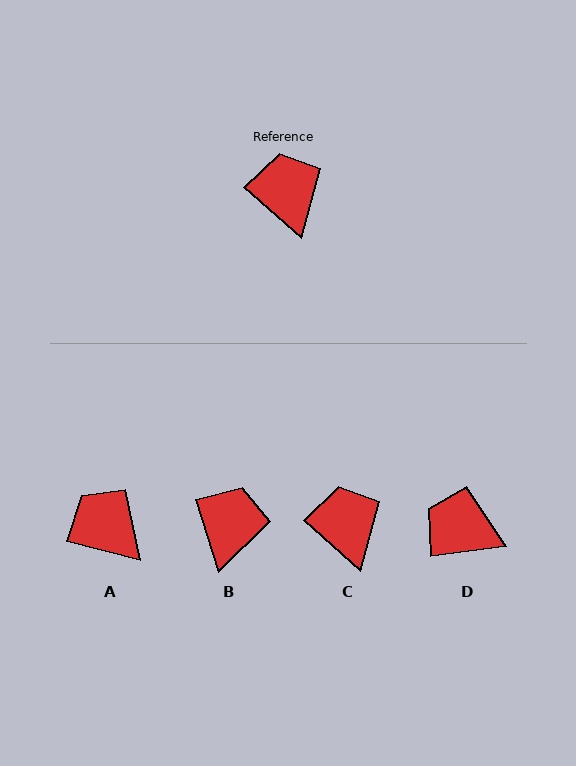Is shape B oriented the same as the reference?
No, it is off by about 31 degrees.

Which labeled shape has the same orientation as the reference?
C.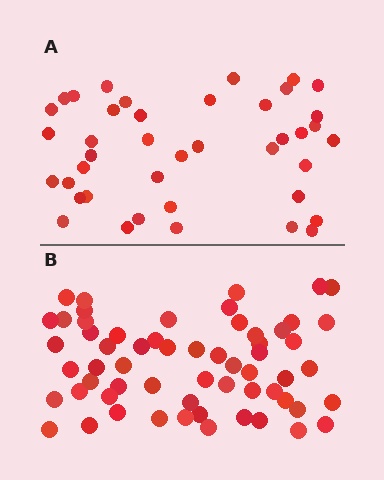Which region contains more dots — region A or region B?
Region B (the bottom region) has more dots.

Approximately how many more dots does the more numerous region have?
Region B has approximately 20 more dots than region A.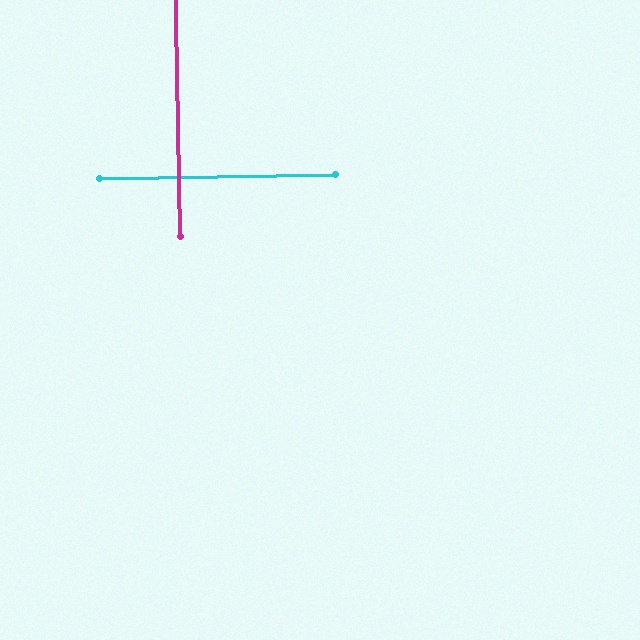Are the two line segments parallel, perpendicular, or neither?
Perpendicular — they meet at approximately 90°.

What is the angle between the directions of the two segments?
Approximately 90 degrees.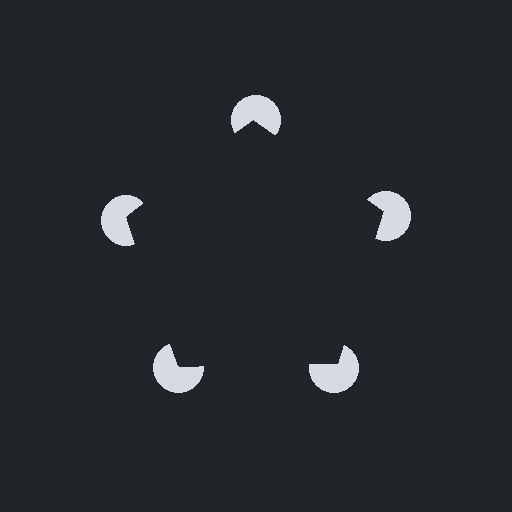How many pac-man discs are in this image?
There are 5 — one at each vertex of the illusory pentagon.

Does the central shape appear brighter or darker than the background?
It typically appears slightly darker than the background, even though no actual brightness change is drawn.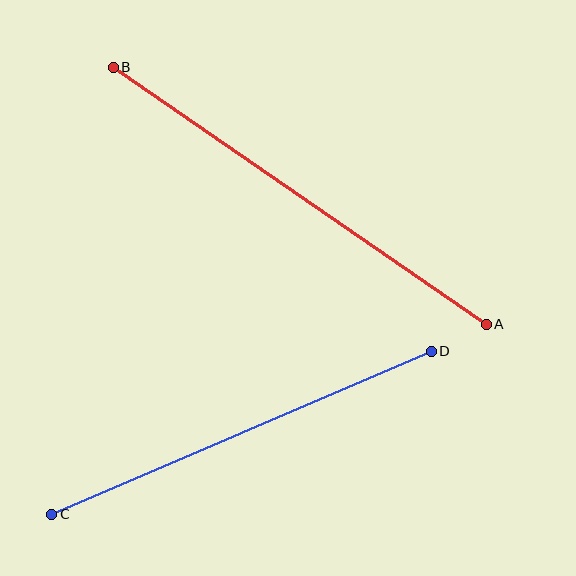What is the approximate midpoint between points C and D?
The midpoint is at approximately (242, 433) pixels.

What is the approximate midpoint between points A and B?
The midpoint is at approximately (300, 196) pixels.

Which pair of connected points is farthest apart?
Points A and B are farthest apart.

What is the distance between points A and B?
The distance is approximately 453 pixels.